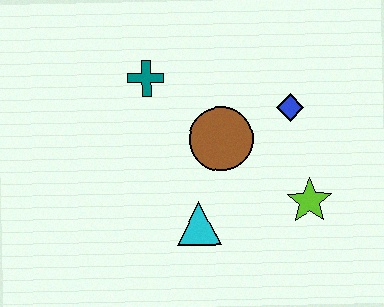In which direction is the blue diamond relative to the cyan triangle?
The blue diamond is above the cyan triangle.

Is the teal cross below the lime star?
No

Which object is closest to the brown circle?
The blue diamond is closest to the brown circle.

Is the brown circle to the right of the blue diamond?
No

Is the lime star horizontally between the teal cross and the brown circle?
No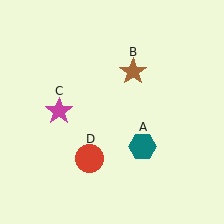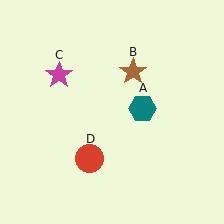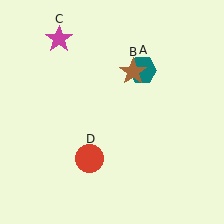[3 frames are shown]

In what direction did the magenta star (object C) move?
The magenta star (object C) moved up.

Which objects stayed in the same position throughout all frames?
Brown star (object B) and red circle (object D) remained stationary.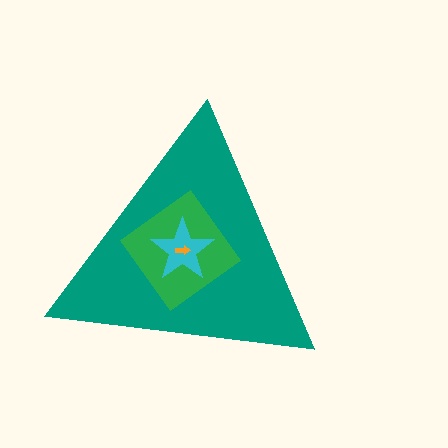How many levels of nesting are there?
4.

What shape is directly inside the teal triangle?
The green diamond.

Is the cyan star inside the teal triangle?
Yes.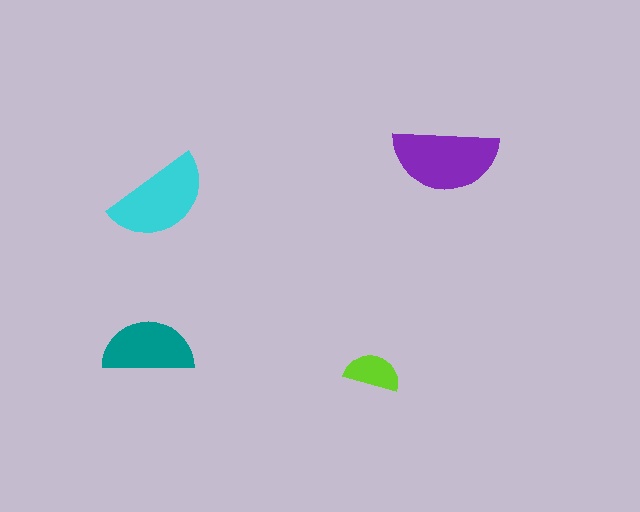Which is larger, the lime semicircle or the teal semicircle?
The teal one.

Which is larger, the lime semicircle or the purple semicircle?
The purple one.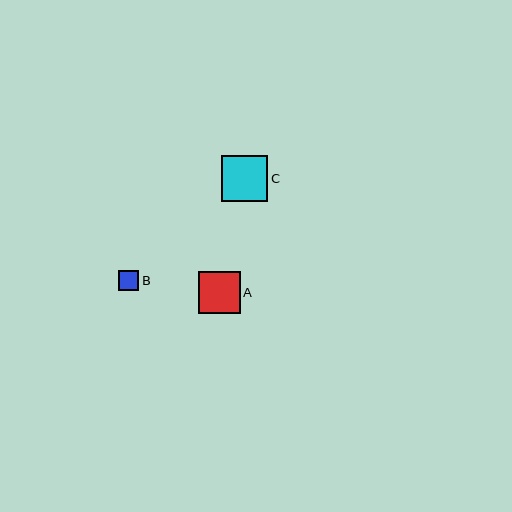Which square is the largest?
Square C is the largest with a size of approximately 46 pixels.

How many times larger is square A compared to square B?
Square A is approximately 2.0 times the size of square B.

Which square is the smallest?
Square B is the smallest with a size of approximately 21 pixels.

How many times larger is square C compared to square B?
Square C is approximately 2.3 times the size of square B.